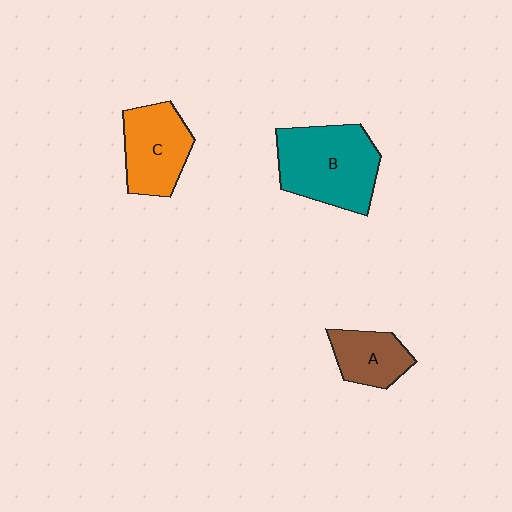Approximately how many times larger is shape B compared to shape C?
Approximately 1.4 times.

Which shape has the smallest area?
Shape A (brown).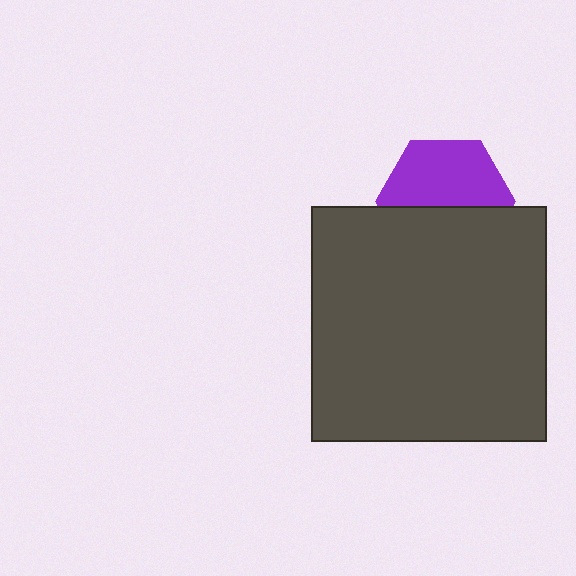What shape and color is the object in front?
The object in front is a dark gray square.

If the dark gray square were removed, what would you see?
You would see the complete purple hexagon.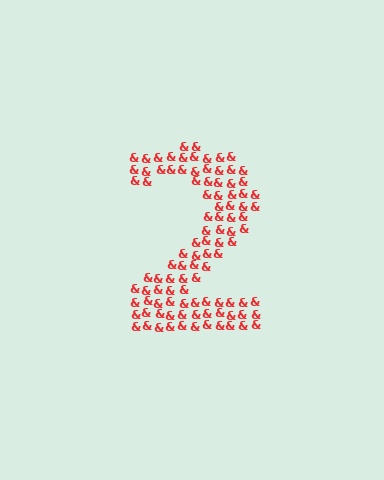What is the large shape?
The large shape is the digit 2.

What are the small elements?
The small elements are ampersands.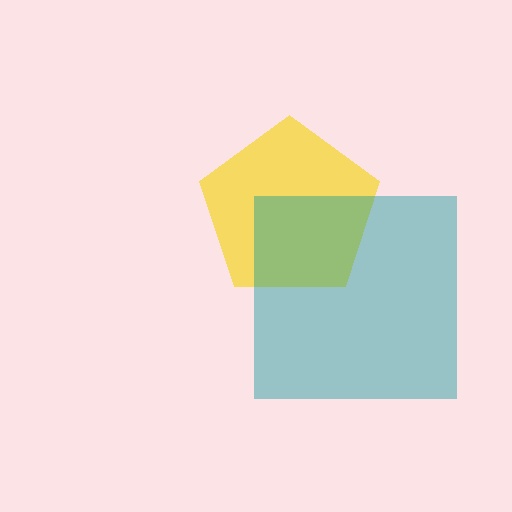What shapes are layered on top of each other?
The layered shapes are: a yellow pentagon, a teal square.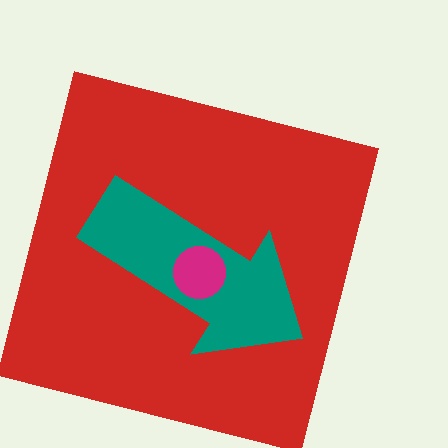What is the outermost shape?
The red square.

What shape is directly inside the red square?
The teal arrow.